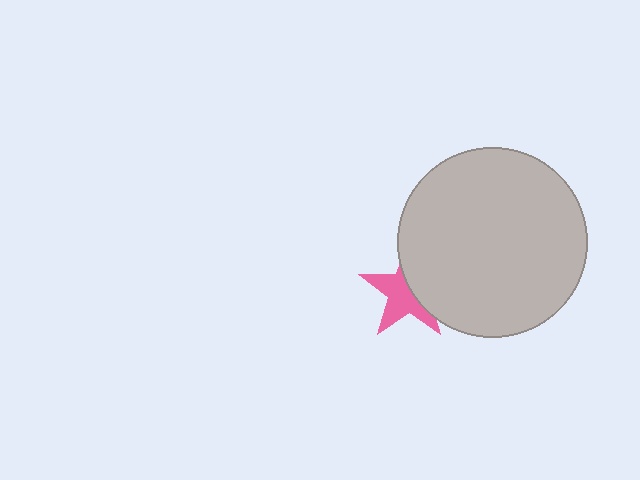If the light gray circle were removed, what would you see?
You would see the complete pink star.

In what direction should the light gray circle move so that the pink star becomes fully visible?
The light gray circle should move right. That is the shortest direction to clear the overlap and leave the pink star fully visible.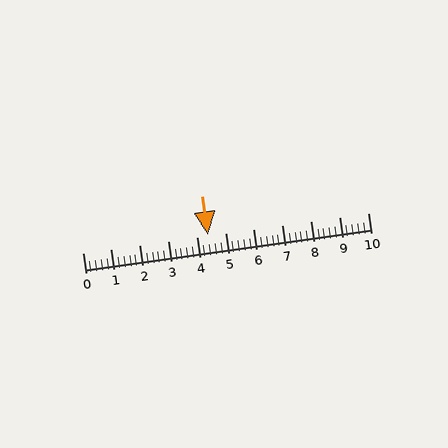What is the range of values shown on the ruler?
The ruler shows values from 0 to 10.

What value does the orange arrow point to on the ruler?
The orange arrow points to approximately 4.4.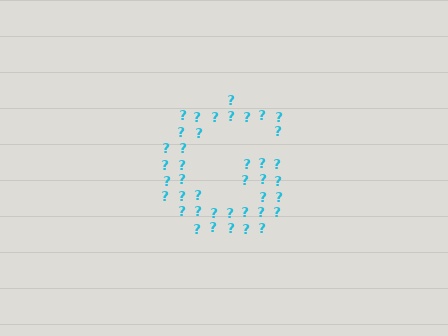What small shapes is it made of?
It is made of small question marks.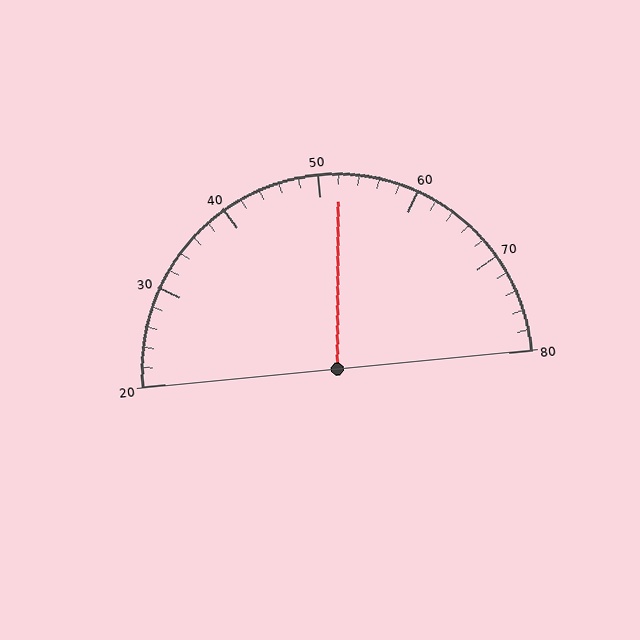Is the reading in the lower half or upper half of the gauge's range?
The reading is in the upper half of the range (20 to 80).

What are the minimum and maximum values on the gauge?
The gauge ranges from 20 to 80.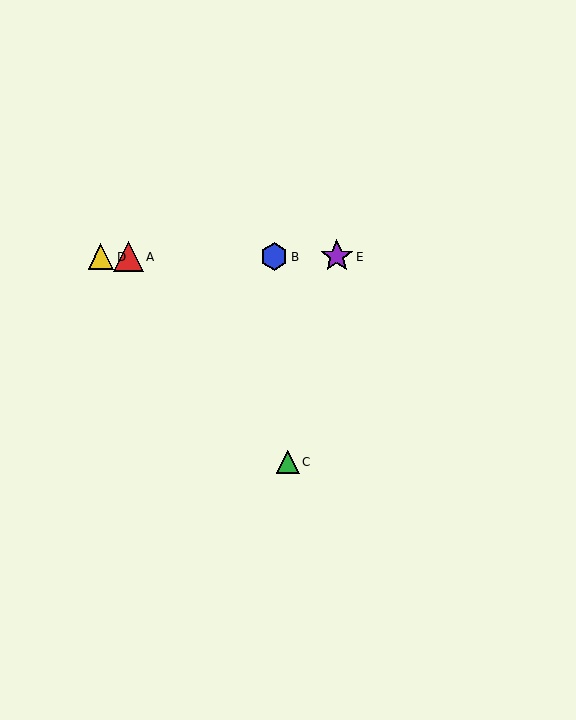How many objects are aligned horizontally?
4 objects (A, B, D, E) are aligned horizontally.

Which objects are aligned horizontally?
Objects A, B, D, E are aligned horizontally.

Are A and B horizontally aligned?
Yes, both are at y≈257.